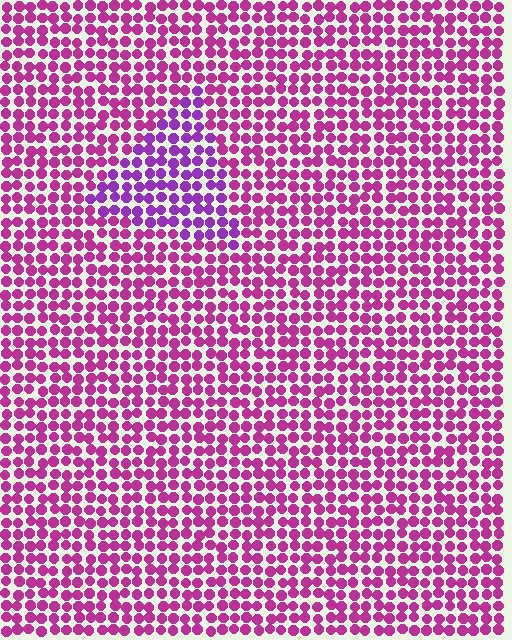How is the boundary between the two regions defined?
The boundary is defined purely by a slight shift in hue (about 32 degrees). Spacing, size, and orientation are identical on both sides.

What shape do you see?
I see a triangle.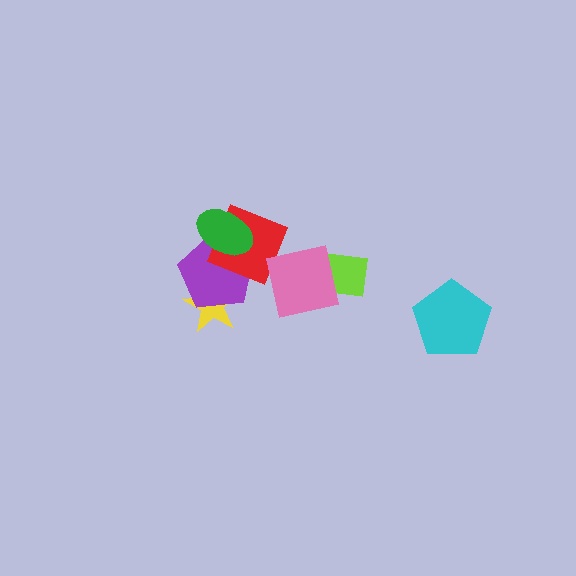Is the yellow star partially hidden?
Yes, it is partially covered by another shape.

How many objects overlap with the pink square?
2 objects overlap with the pink square.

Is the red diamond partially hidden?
Yes, it is partially covered by another shape.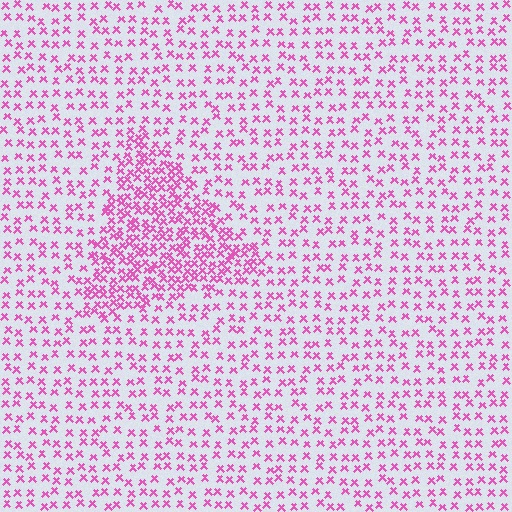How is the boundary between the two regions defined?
The boundary is defined by a change in element density (approximately 2.2x ratio). All elements are the same color, size, and shape.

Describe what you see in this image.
The image contains small pink elements arranged at two different densities. A triangle-shaped region is visible where the elements are more densely packed than the surrounding area.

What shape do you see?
I see a triangle.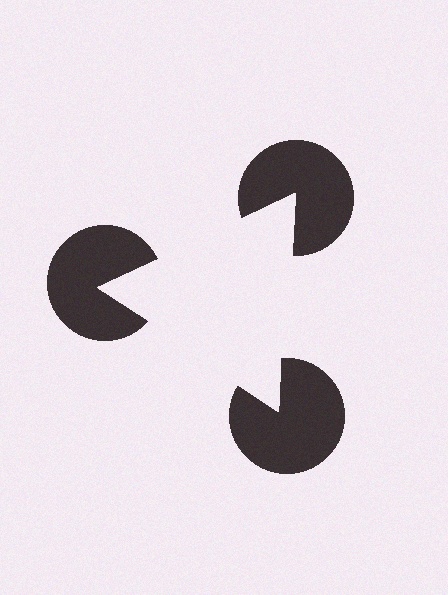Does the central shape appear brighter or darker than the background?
It typically appears slightly brighter than the background, even though no actual brightness change is drawn.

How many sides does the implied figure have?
3 sides.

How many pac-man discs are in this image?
There are 3 — one at each vertex of the illusory triangle.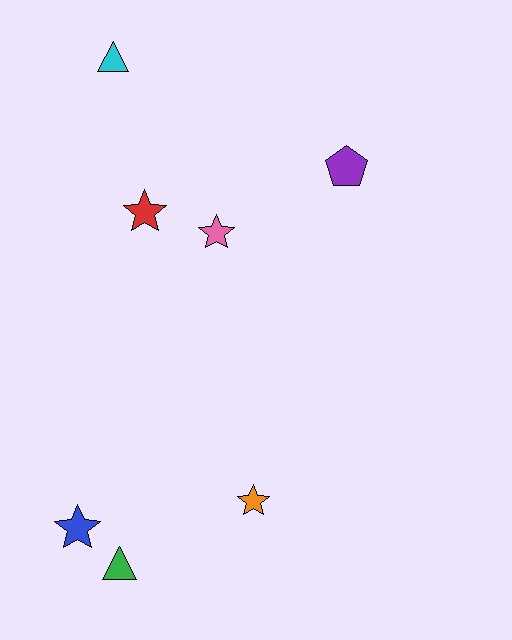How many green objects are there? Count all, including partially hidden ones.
There is 1 green object.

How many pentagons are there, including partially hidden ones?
There is 1 pentagon.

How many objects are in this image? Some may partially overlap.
There are 7 objects.